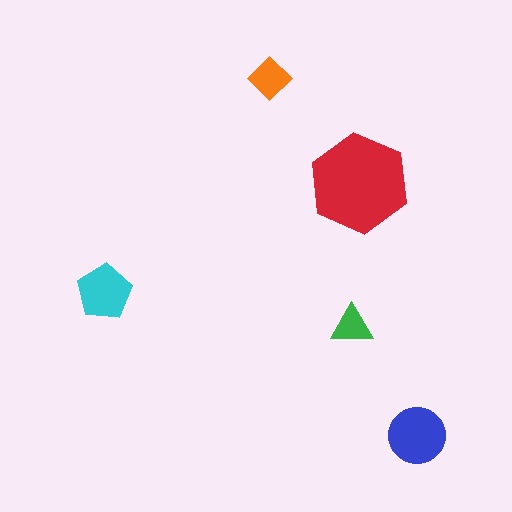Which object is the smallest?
The green triangle.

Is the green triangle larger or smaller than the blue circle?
Smaller.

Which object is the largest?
The red hexagon.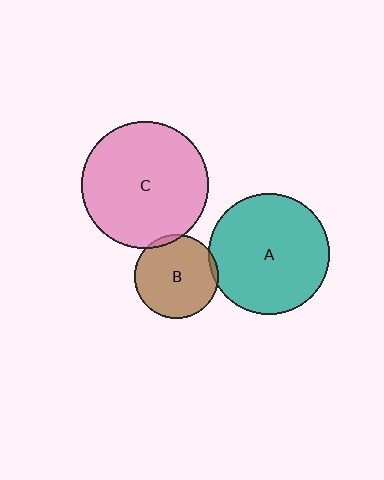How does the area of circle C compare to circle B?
Approximately 2.3 times.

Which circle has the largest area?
Circle C (pink).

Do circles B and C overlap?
Yes.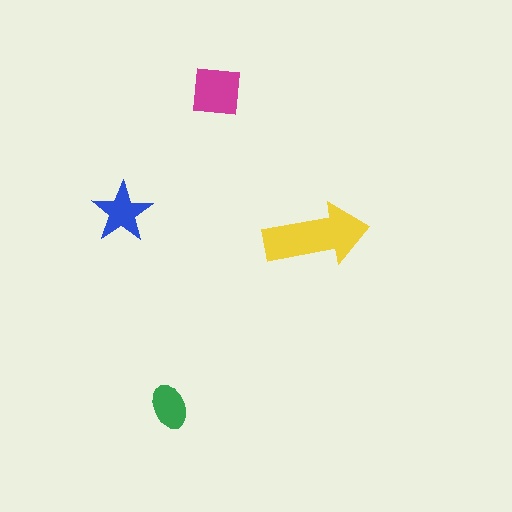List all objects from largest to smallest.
The yellow arrow, the magenta square, the blue star, the green ellipse.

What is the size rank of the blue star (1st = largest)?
3rd.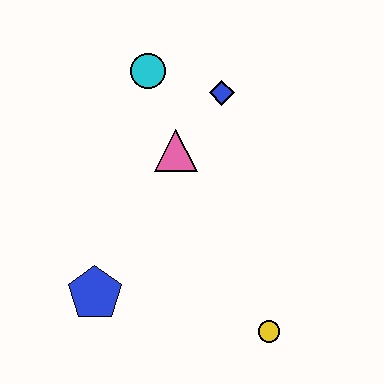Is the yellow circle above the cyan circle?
No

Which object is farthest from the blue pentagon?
The blue diamond is farthest from the blue pentagon.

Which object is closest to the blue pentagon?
The pink triangle is closest to the blue pentagon.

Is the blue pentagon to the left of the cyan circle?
Yes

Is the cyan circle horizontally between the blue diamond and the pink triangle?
No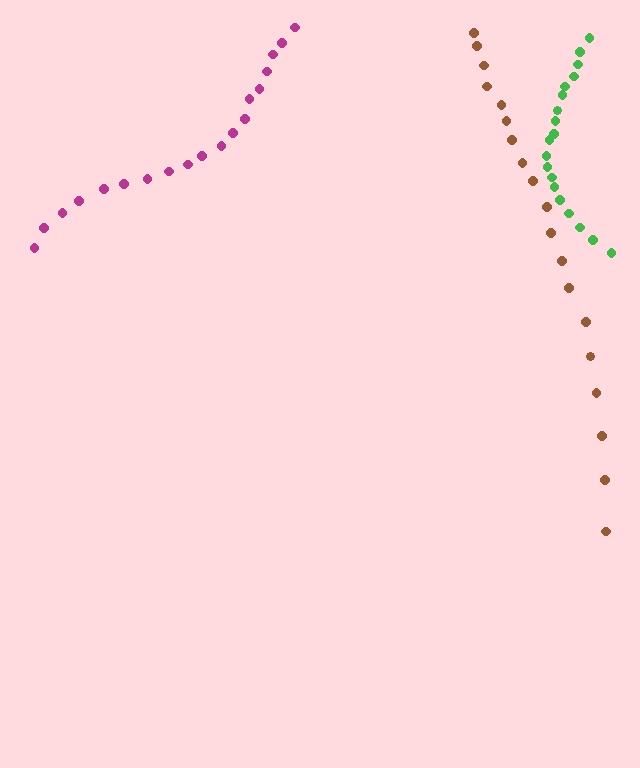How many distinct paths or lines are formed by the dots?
There are 3 distinct paths.